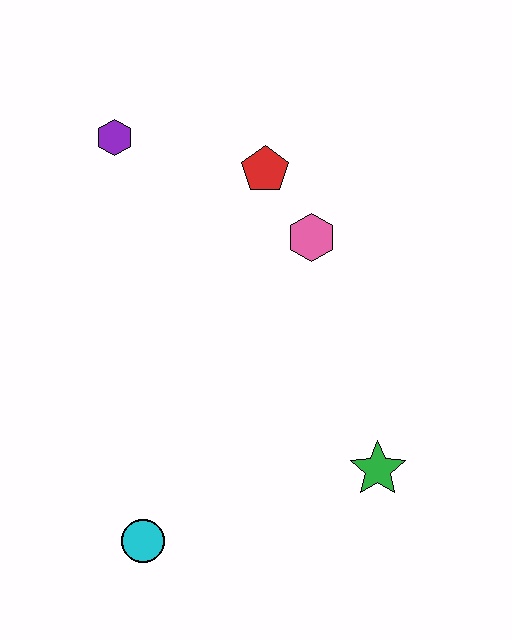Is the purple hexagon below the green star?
No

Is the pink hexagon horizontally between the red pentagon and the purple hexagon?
No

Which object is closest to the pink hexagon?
The red pentagon is closest to the pink hexagon.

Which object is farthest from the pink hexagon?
The cyan circle is farthest from the pink hexagon.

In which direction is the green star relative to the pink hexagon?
The green star is below the pink hexagon.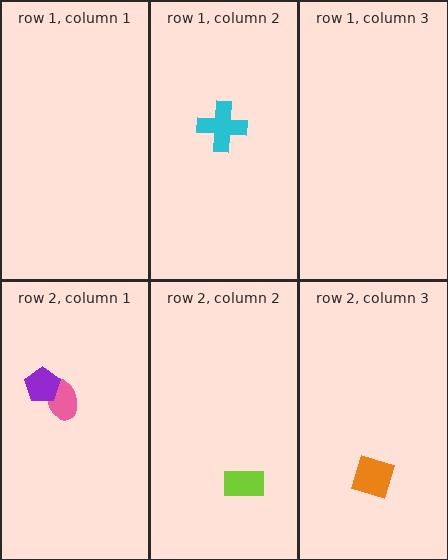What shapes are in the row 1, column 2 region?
The cyan cross.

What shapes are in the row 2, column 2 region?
The lime rectangle.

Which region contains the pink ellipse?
The row 2, column 1 region.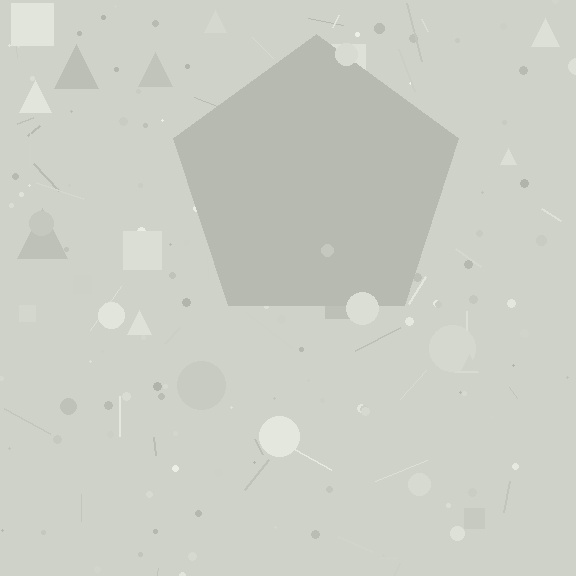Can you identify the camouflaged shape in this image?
The camouflaged shape is a pentagon.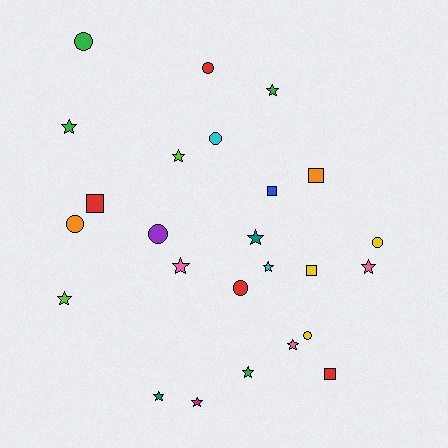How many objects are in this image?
There are 25 objects.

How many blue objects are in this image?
There is 1 blue object.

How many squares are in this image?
There are 5 squares.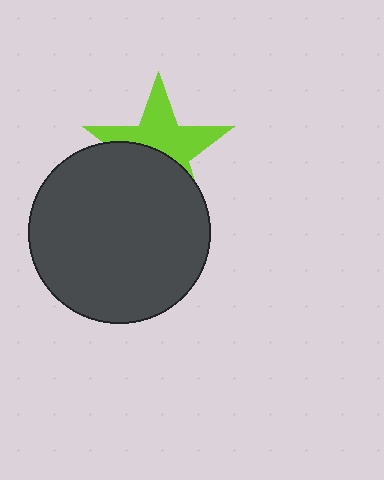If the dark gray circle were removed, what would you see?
You would see the complete lime star.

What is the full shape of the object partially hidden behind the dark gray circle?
The partially hidden object is a lime star.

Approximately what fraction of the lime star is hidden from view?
Roughly 46% of the lime star is hidden behind the dark gray circle.